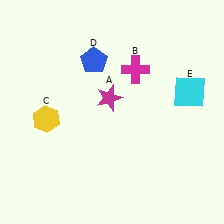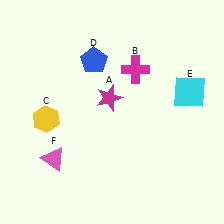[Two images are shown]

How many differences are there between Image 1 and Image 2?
There is 1 difference between the two images.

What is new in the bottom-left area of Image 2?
A pink triangle (F) was added in the bottom-left area of Image 2.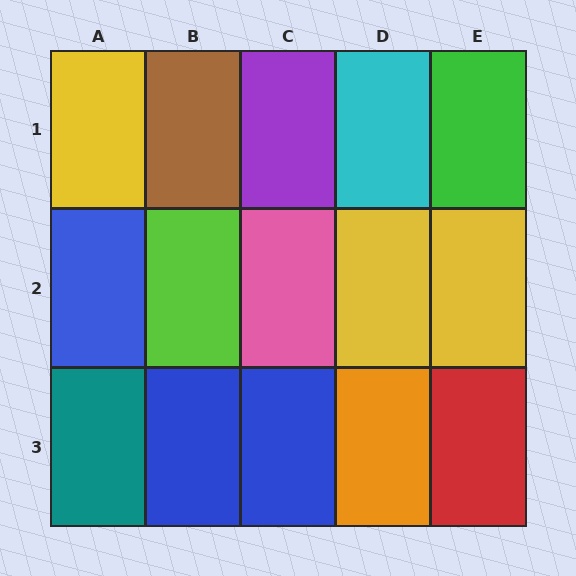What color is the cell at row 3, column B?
Blue.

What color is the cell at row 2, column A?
Blue.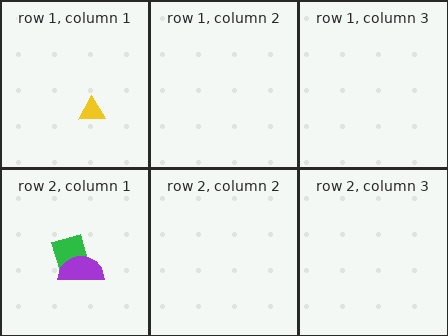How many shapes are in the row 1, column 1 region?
1.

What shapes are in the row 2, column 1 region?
The green diamond, the purple semicircle.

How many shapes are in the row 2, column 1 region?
2.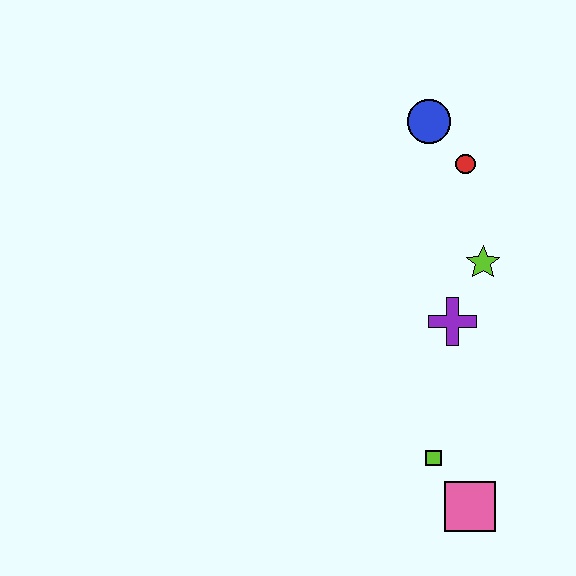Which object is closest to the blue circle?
The red circle is closest to the blue circle.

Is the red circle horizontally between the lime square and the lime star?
Yes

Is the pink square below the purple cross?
Yes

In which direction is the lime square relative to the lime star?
The lime square is below the lime star.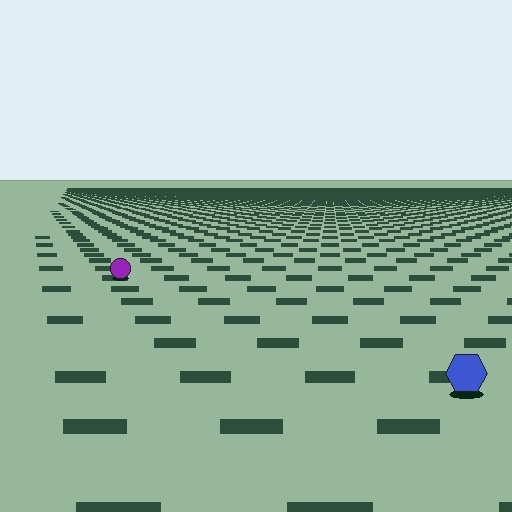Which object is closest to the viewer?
The blue hexagon is closest. The texture marks near it are larger and more spread out.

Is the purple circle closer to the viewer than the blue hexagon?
No. The blue hexagon is closer — you can tell from the texture gradient: the ground texture is coarser near it.